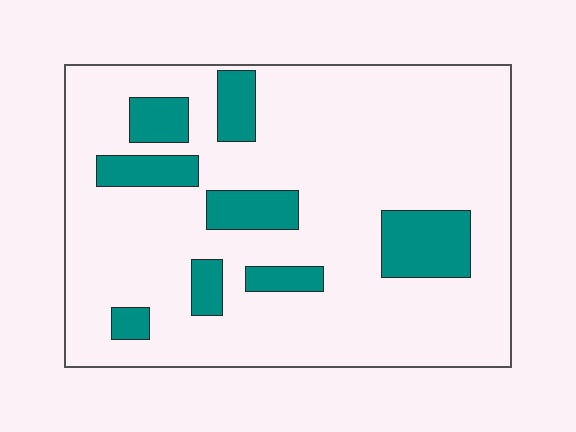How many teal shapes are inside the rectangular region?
8.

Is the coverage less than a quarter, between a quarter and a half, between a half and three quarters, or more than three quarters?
Less than a quarter.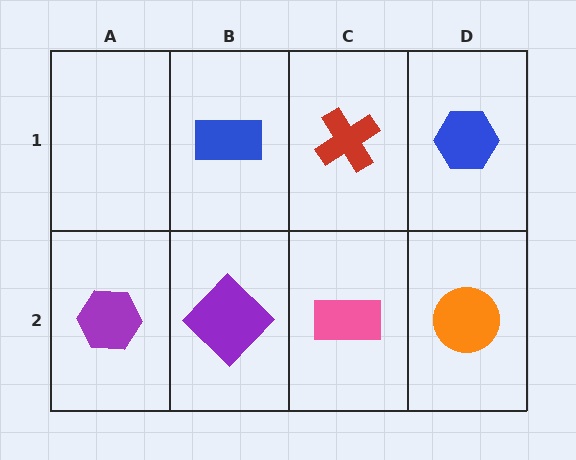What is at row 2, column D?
An orange circle.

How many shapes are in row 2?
4 shapes.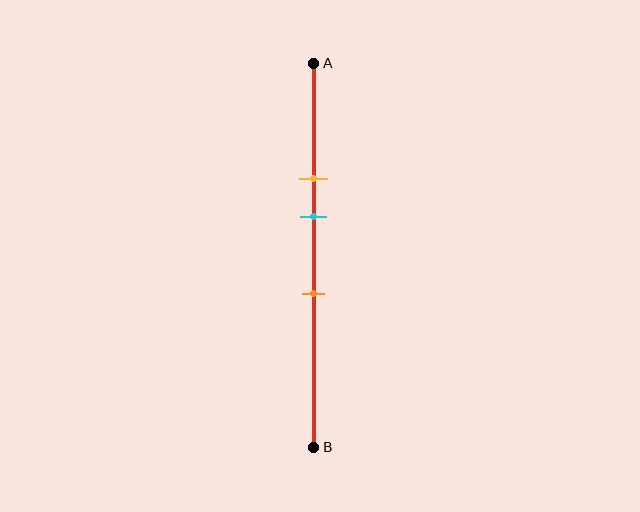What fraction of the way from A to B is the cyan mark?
The cyan mark is approximately 40% (0.4) of the way from A to B.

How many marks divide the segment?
There are 3 marks dividing the segment.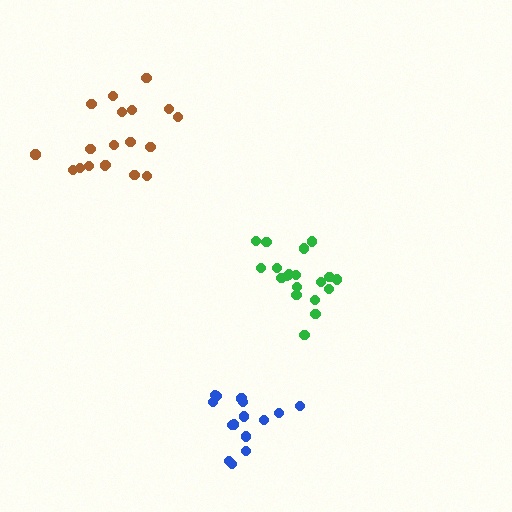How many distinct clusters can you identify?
There are 3 distinct clusters.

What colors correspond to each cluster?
The clusters are colored: green, brown, blue.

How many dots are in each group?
Group 1: 19 dots, Group 2: 19 dots, Group 3: 15 dots (53 total).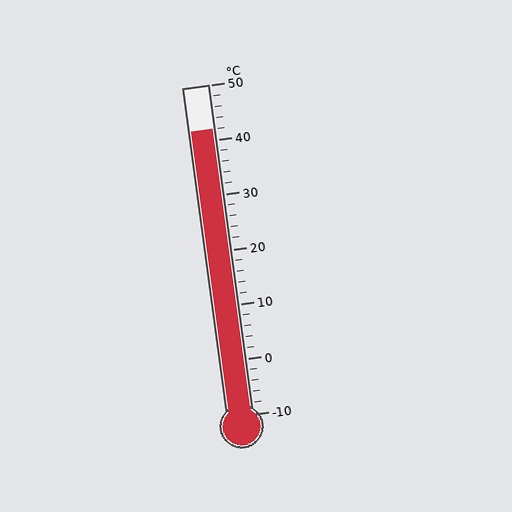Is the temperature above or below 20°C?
The temperature is above 20°C.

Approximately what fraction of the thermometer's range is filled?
The thermometer is filled to approximately 85% of its range.